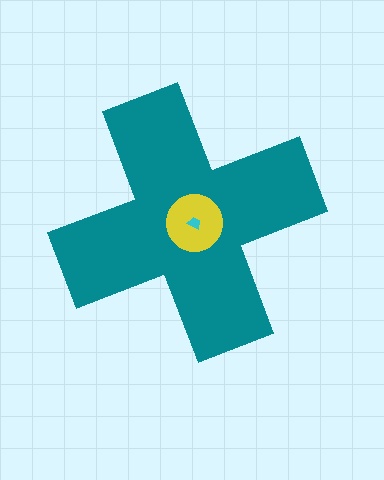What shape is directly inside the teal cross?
The yellow circle.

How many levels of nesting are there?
3.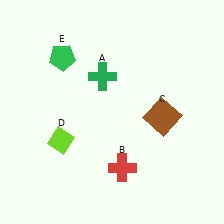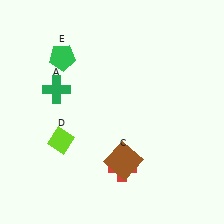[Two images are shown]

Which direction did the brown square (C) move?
The brown square (C) moved down.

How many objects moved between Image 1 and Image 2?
2 objects moved between the two images.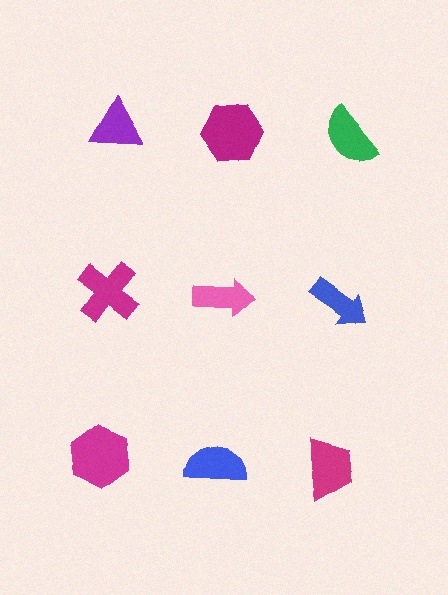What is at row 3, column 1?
A magenta hexagon.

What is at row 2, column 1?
A magenta cross.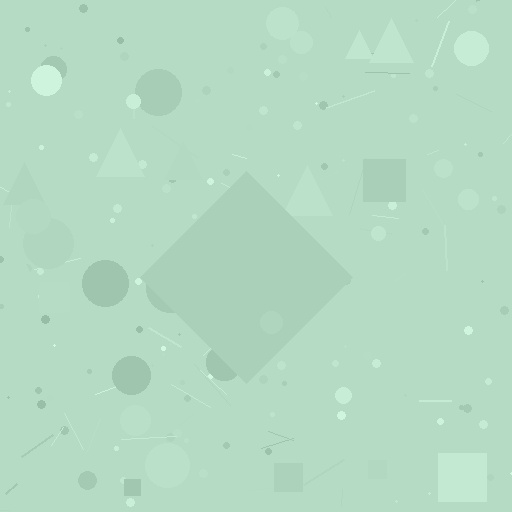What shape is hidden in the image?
A diamond is hidden in the image.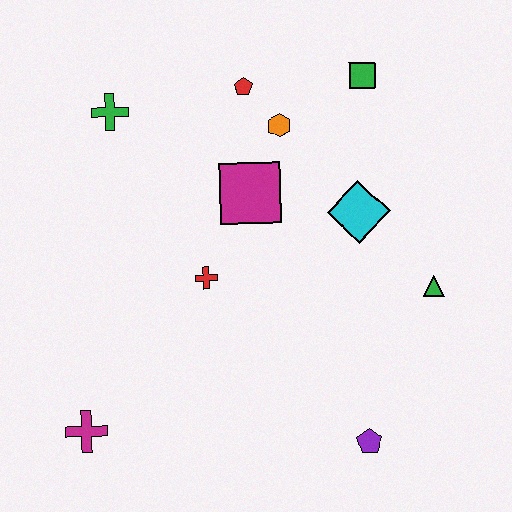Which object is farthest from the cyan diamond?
The magenta cross is farthest from the cyan diamond.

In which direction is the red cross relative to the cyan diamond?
The red cross is to the left of the cyan diamond.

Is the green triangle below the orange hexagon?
Yes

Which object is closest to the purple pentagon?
The green triangle is closest to the purple pentagon.